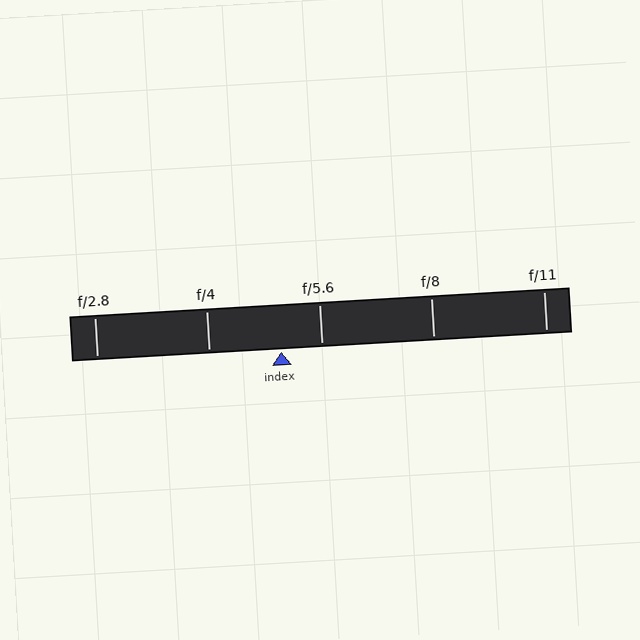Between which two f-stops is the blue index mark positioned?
The index mark is between f/4 and f/5.6.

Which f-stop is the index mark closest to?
The index mark is closest to f/5.6.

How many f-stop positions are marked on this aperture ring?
There are 5 f-stop positions marked.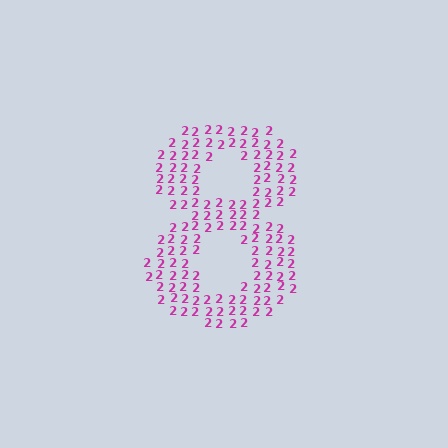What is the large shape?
The large shape is the digit 8.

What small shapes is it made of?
It is made of small digit 2's.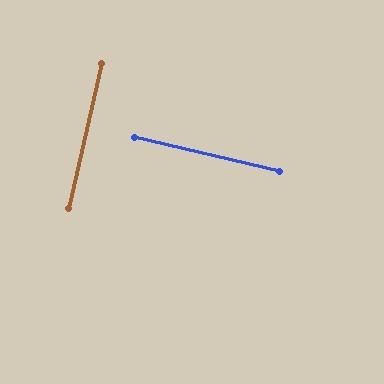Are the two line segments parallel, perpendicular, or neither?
Perpendicular — they meet at approximately 90°.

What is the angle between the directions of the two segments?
Approximately 90 degrees.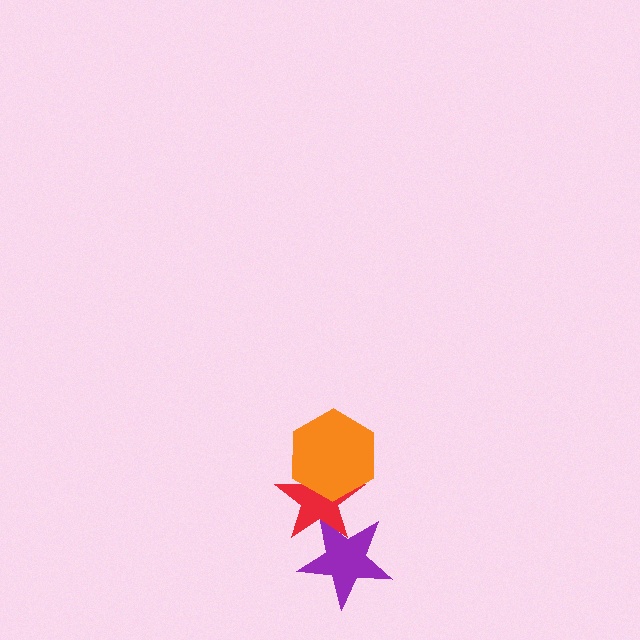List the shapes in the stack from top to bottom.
From top to bottom: the orange hexagon, the red star, the purple star.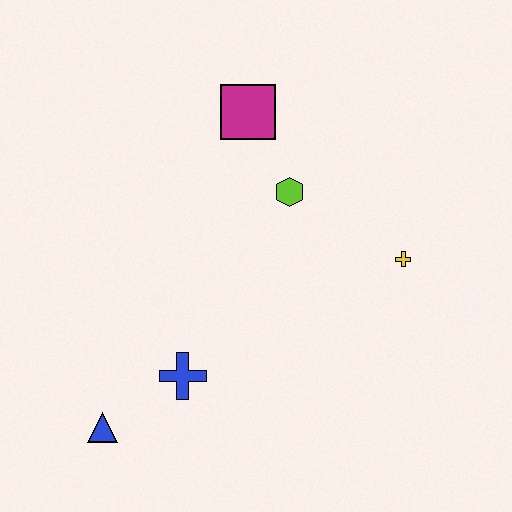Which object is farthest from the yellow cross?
The blue triangle is farthest from the yellow cross.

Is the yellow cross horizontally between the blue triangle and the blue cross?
No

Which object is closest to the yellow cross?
The lime hexagon is closest to the yellow cross.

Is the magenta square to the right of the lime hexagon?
No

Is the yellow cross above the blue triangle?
Yes